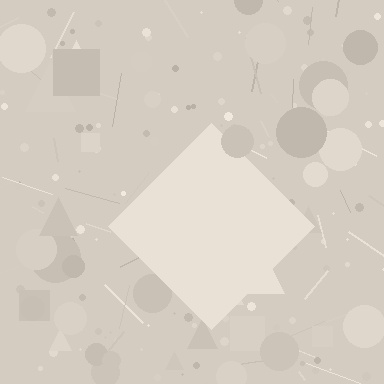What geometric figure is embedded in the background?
A diamond is embedded in the background.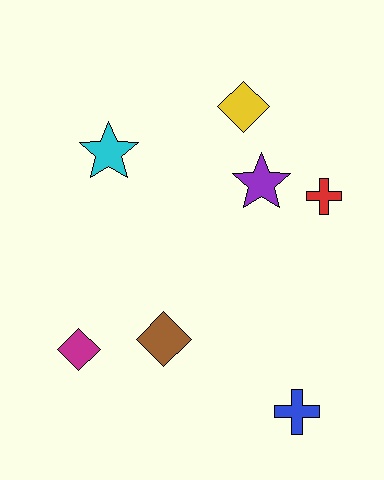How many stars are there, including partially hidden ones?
There are 2 stars.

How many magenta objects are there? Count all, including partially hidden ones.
There is 1 magenta object.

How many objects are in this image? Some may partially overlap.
There are 7 objects.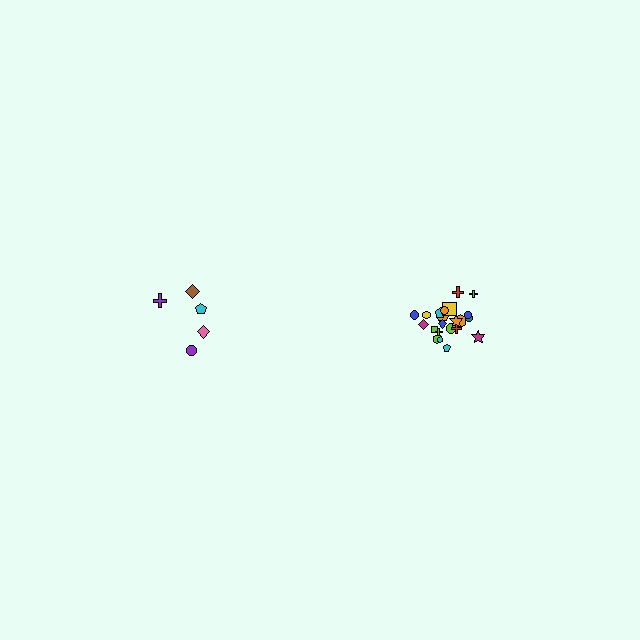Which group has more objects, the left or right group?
The right group.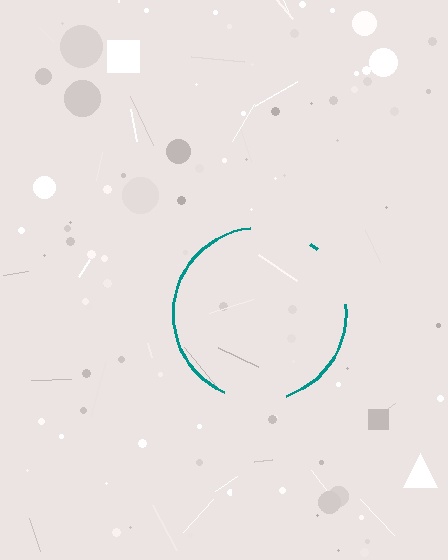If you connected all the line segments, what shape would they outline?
They would outline a circle.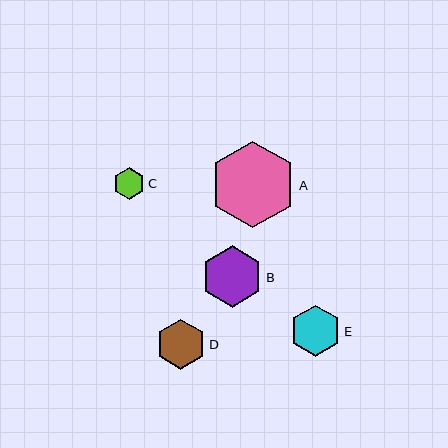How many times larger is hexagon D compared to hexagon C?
Hexagon D is approximately 1.6 times the size of hexagon C.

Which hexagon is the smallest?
Hexagon C is the smallest with a size of approximately 31 pixels.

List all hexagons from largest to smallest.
From largest to smallest: A, B, E, D, C.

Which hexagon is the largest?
Hexagon A is the largest with a size of approximately 87 pixels.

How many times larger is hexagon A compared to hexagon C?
Hexagon A is approximately 2.8 times the size of hexagon C.